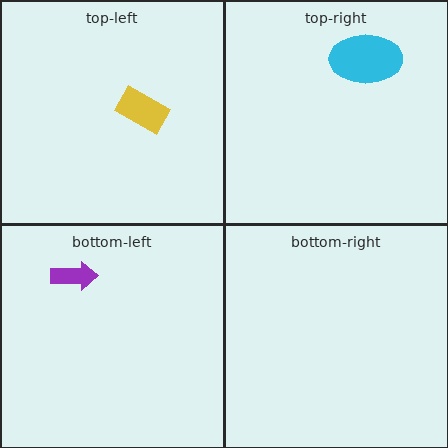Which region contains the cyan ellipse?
The top-right region.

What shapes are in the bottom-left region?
The purple arrow.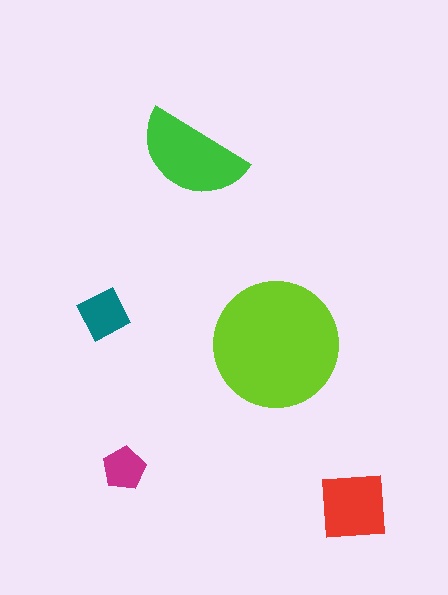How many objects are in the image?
There are 5 objects in the image.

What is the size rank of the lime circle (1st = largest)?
1st.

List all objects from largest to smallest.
The lime circle, the green semicircle, the red square, the teal diamond, the magenta pentagon.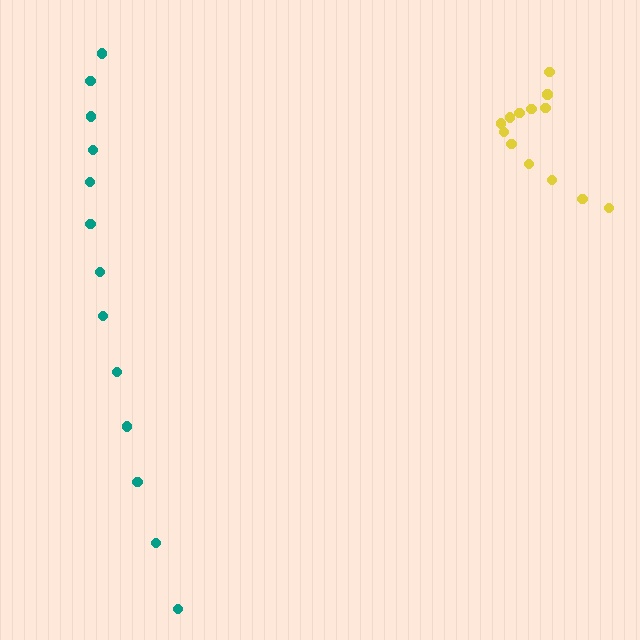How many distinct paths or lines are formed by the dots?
There are 2 distinct paths.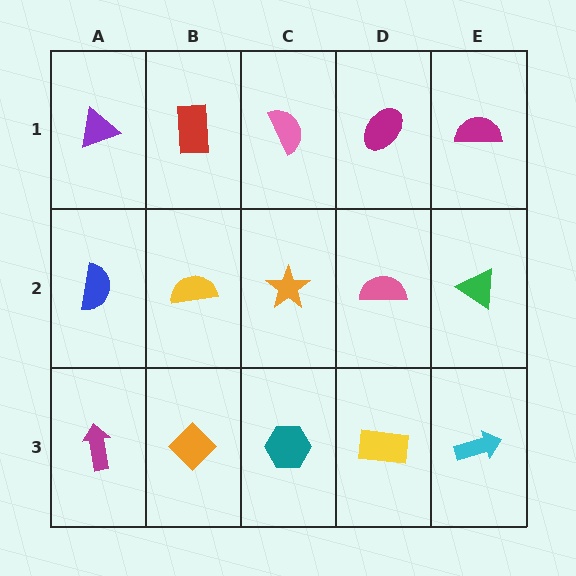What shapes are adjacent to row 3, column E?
A green triangle (row 2, column E), a yellow rectangle (row 3, column D).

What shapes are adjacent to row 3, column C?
An orange star (row 2, column C), an orange diamond (row 3, column B), a yellow rectangle (row 3, column D).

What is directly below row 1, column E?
A green triangle.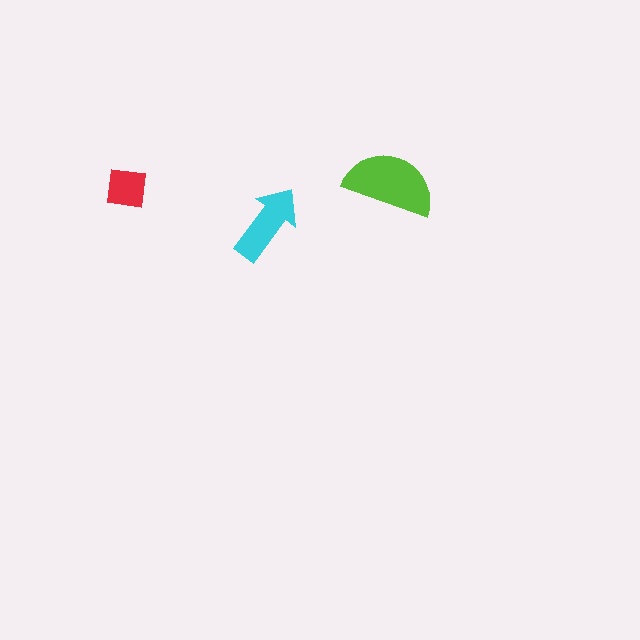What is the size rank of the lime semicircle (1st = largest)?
1st.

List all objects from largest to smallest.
The lime semicircle, the cyan arrow, the red square.